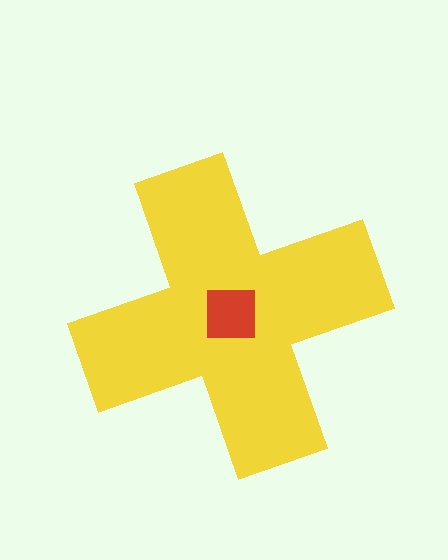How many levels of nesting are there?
2.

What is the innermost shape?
The red square.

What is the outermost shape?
The yellow cross.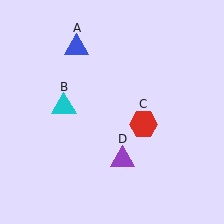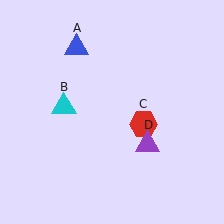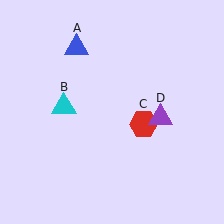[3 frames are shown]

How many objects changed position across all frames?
1 object changed position: purple triangle (object D).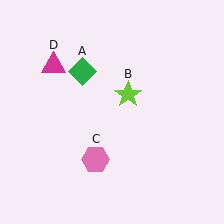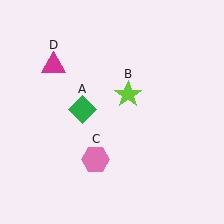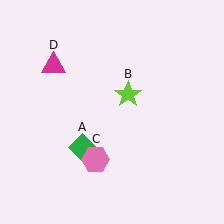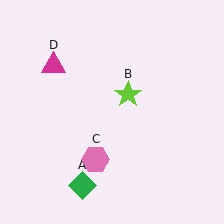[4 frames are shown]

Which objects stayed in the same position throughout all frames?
Lime star (object B) and pink hexagon (object C) and magenta triangle (object D) remained stationary.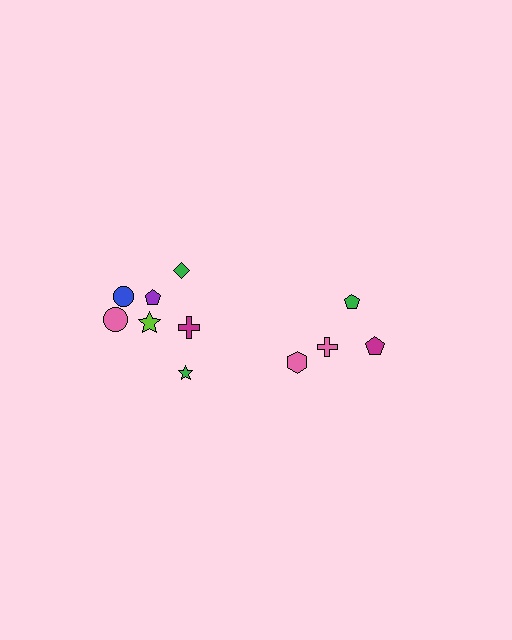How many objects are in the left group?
There are 7 objects.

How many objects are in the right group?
There are 4 objects.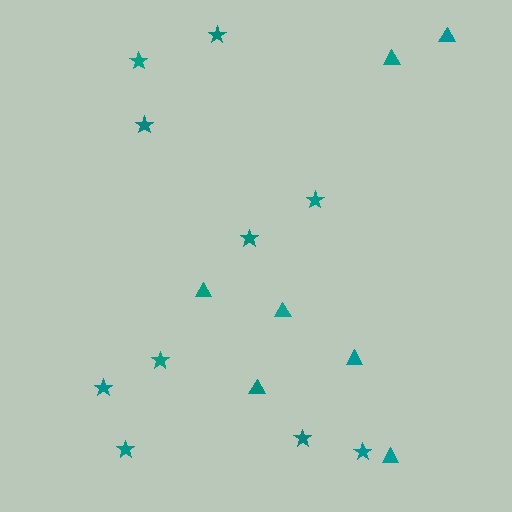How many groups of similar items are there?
There are 2 groups: one group of stars (10) and one group of triangles (7).